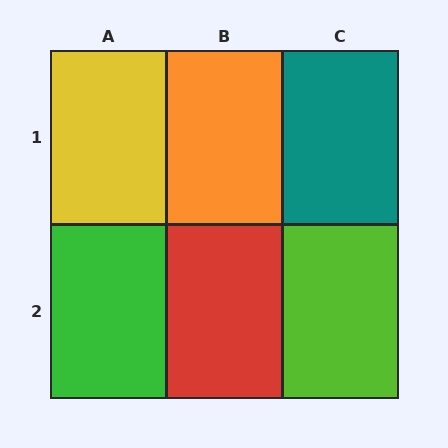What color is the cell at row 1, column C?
Teal.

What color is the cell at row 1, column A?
Yellow.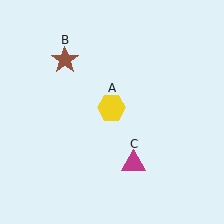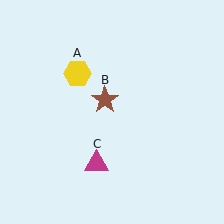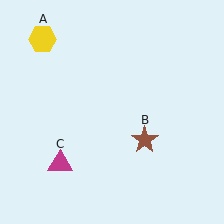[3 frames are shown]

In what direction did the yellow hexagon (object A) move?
The yellow hexagon (object A) moved up and to the left.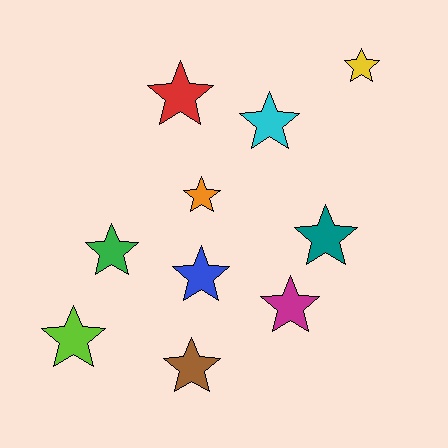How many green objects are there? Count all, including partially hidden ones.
There is 1 green object.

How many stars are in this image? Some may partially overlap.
There are 10 stars.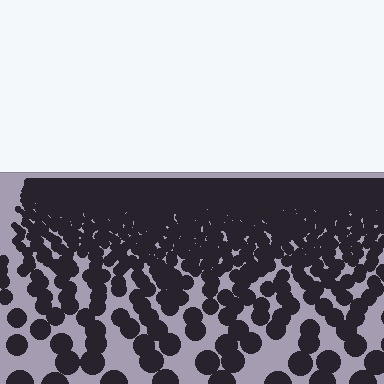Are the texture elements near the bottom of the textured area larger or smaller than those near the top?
Larger. Near the bottom, elements are closer to the viewer and appear at a bigger on-screen size.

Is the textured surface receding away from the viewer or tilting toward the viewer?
The surface is receding away from the viewer. Texture elements get smaller and denser toward the top.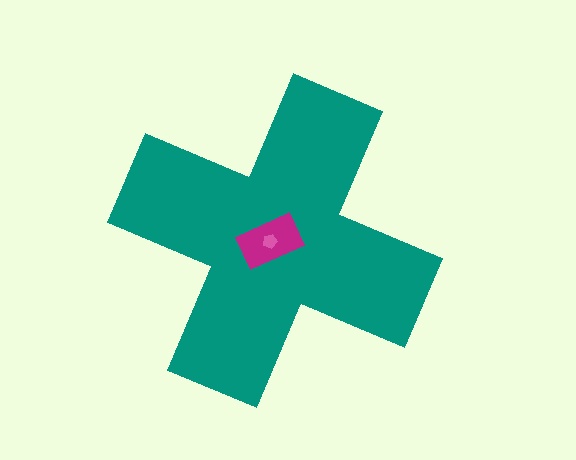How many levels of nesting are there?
3.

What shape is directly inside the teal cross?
The magenta rectangle.